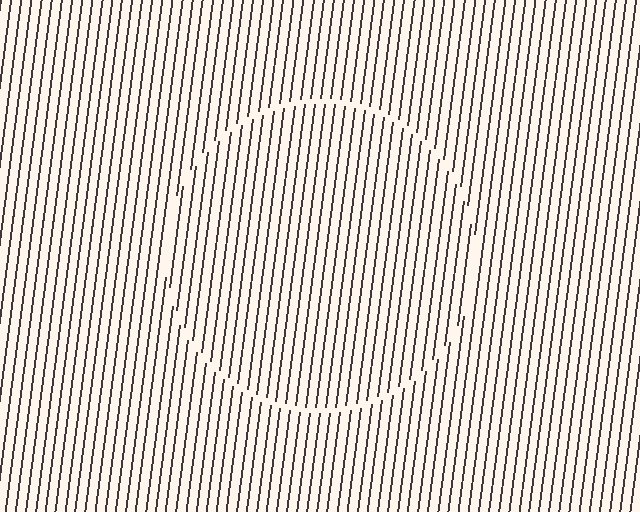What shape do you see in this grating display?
An illusory circle. The interior of the shape contains the same grating, shifted by half a period — the contour is defined by the phase discontinuity where line-ends from the inner and outer gratings abut.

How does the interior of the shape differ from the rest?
The interior of the shape contains the same grating, shifted by half a period — the contour is defined by the phase discontinuity where line-ends from the inner and outer gratings abut.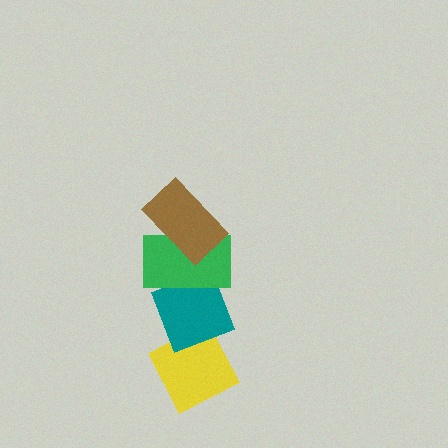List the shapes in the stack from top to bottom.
From top to bottom: the brown rectangle, the green rectangle, the teal diamond, the yellow diamond.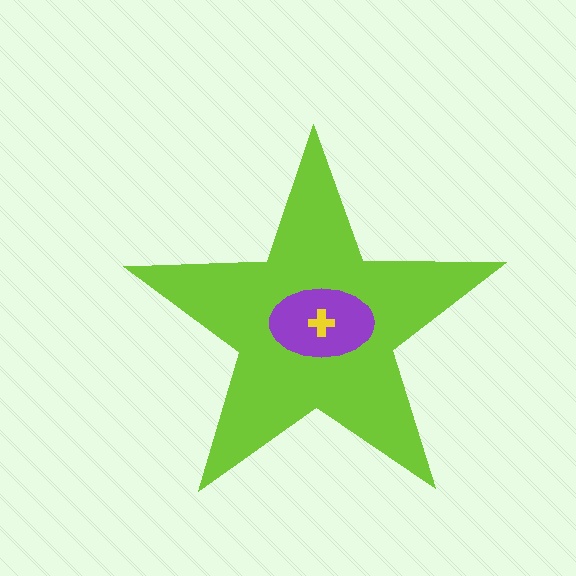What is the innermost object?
The yellow cross.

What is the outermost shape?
The lime star.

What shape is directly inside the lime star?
The purple ellipse.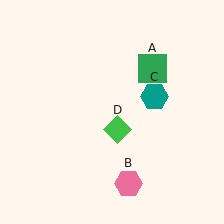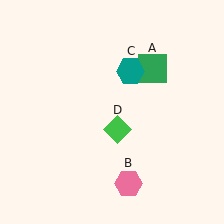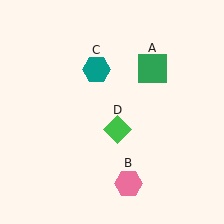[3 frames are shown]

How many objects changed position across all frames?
1 object changed position: teal hexagon (object C).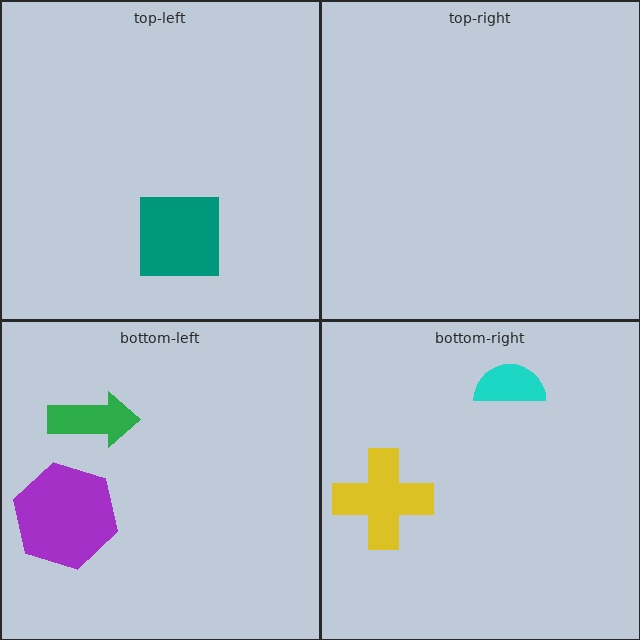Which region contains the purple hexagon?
The bottom-left region.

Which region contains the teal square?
The top-left region.